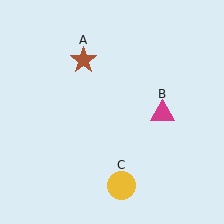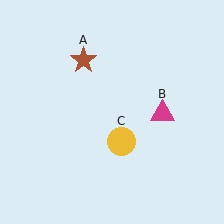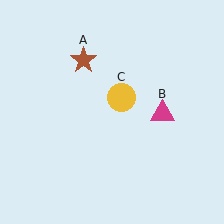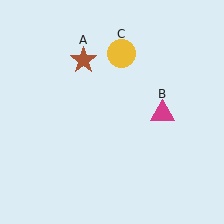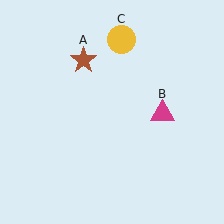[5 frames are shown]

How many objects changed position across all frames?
1 object changed position: yellow circle (object C).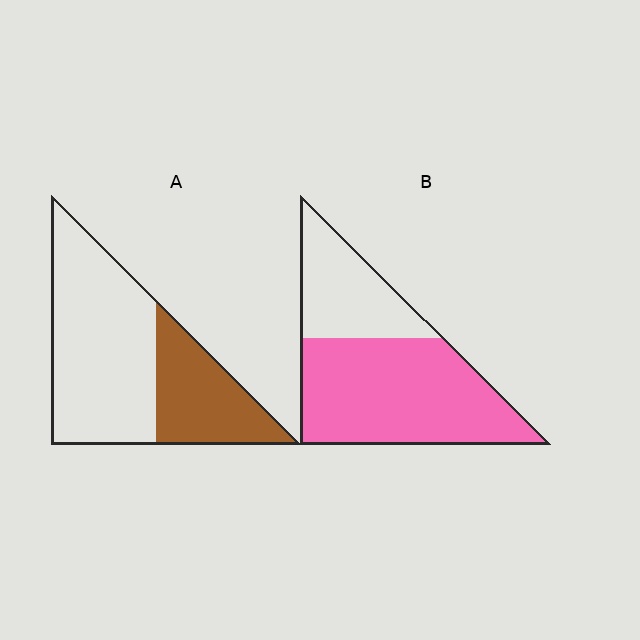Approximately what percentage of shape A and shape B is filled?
A is approximately 35% and B is approximately 65%.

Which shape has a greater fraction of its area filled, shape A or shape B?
Shape B.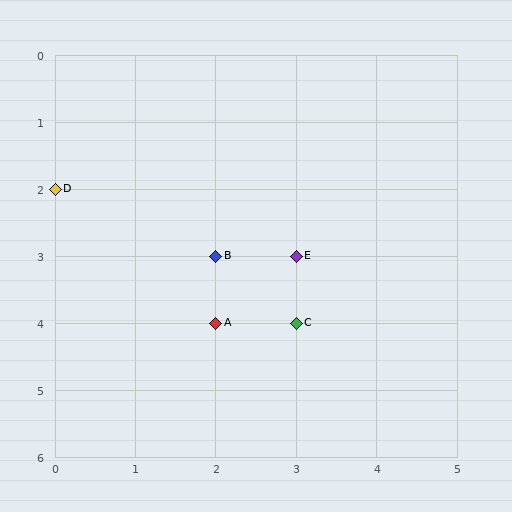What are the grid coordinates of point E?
Point E is at grid coordinates (3, 3).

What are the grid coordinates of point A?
Point A is at grid coordinates (2, 4).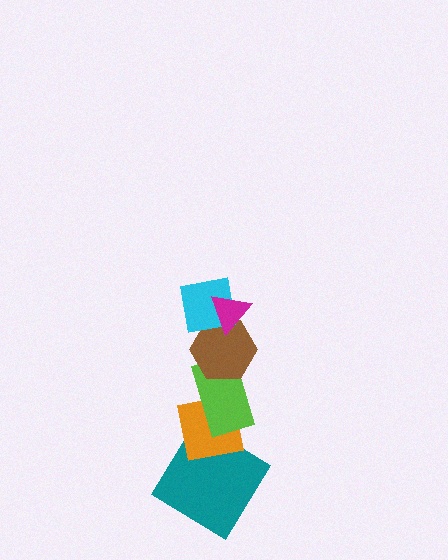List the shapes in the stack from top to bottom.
From top to bottom: the magenta triangle, the cyan square, the brown hexagon, the lime rectangle, the orange square, the teal diamond.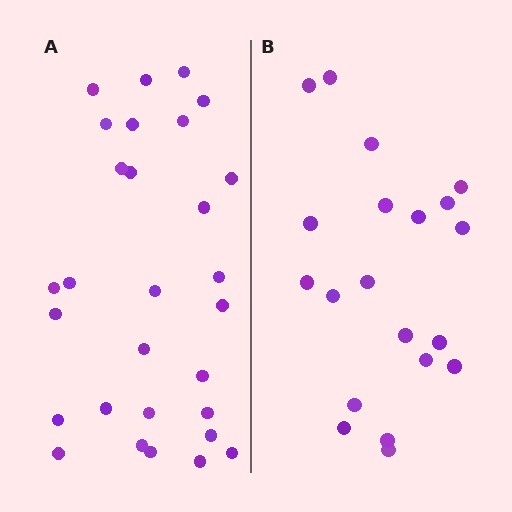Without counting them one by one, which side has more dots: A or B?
Region A (the left region) has more dots.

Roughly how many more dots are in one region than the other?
Region A has roughly 8 or so more dots than region B.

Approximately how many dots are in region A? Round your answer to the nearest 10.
About 30 dots. (The exact count is 29, which rounds to 30.)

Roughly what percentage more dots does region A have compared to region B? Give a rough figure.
About 45% more.